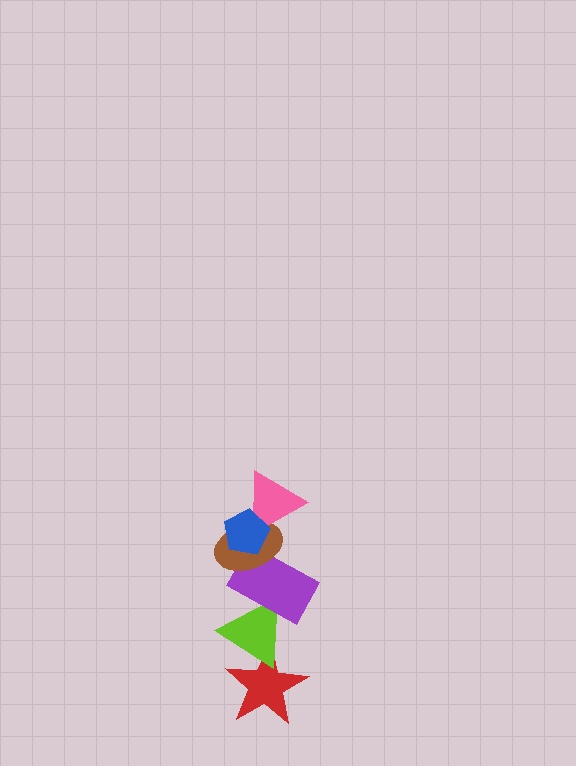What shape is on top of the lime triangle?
The purple rectangle is on top of the lime triangle.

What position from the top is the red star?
The red star is 6th from the top.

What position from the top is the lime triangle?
The lime triangle is 5th from the top.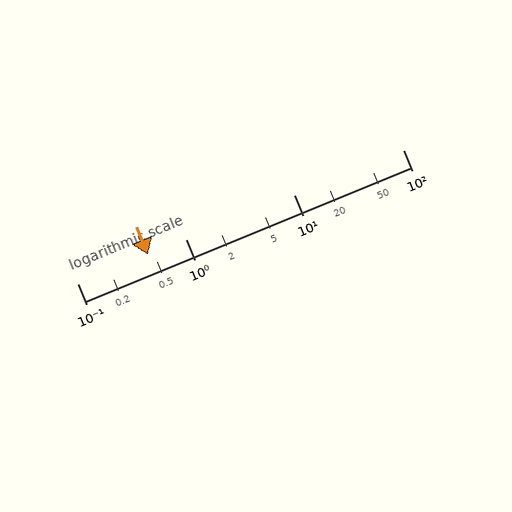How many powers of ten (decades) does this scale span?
The scale spans 3 decades, from 0.1 to 100.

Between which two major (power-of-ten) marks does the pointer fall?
The pointer is between 0.1 and 1.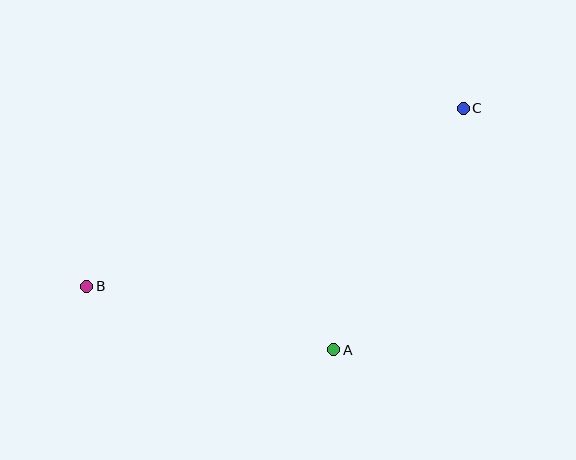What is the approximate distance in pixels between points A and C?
The distance between A and C is approximately 274 pixels.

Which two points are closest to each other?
Points A and B are closest to each other.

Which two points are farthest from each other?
Points B and C are farthest from each other.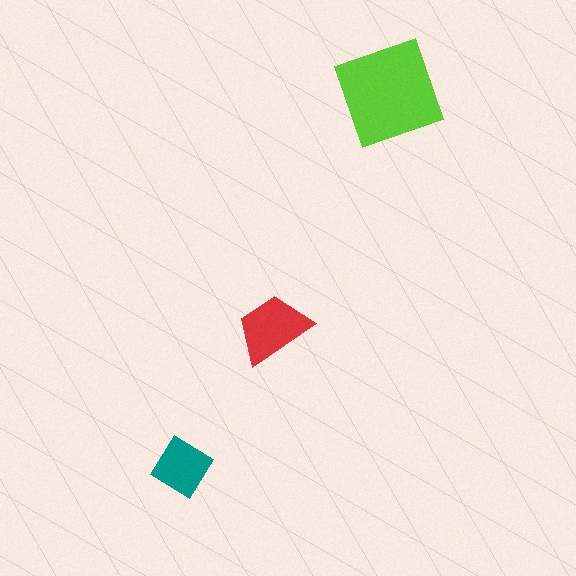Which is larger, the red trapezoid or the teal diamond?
The red trapezoid.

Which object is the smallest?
The teal diamond.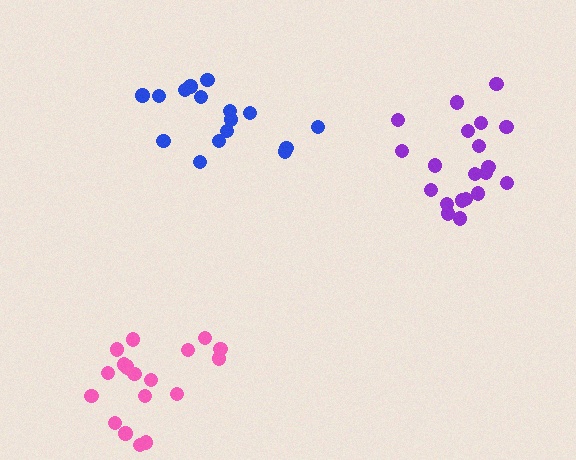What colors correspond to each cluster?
The clusters are colored: blue, purple, pink.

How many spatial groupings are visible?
There are 3 spatial groupings.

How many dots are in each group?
Group 1: 16 dots, Group 2: 20 dots, Group 3: 20 dots (56 total).